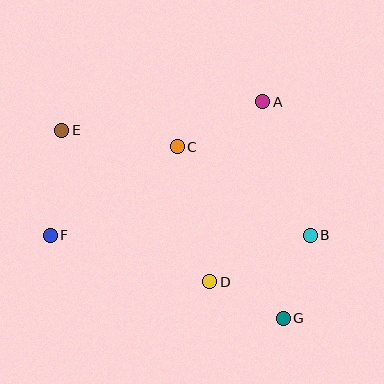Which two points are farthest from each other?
Points E and G are farthest from each other.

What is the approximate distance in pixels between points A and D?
The distance between A and D is approximately 188 pixels.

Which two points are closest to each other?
Points D and G are closest to each other.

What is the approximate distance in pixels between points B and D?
The distance between B and D is approximately 111 pixels.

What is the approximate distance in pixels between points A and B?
The distance between A and B is approximately 142 pixels.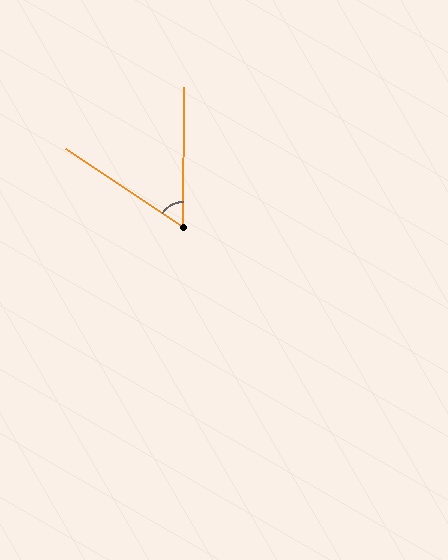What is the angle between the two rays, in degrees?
Approximately 57 degrees.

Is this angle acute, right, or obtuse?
It is acute.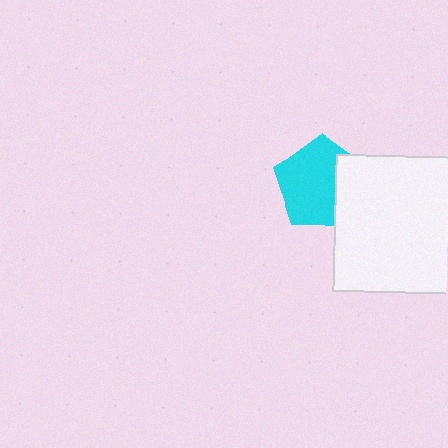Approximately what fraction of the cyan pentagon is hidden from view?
Roughly 31% of the cyan pentagon is hidden behind the white square.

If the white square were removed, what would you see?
You would see the complete cyan pentagon.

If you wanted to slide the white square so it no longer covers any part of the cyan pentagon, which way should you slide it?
Slide it right — that is the most direct way to separate the two shapes.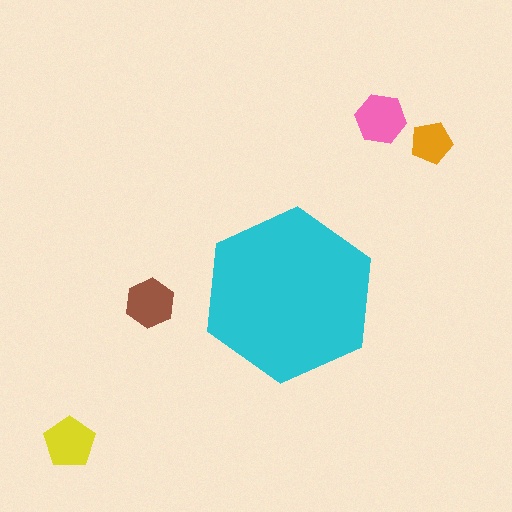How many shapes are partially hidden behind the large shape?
0 shapes are partially hidden.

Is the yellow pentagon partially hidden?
No, the yellow pentagon is fully visible.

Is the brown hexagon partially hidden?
No, the brown hexagon is fully visible.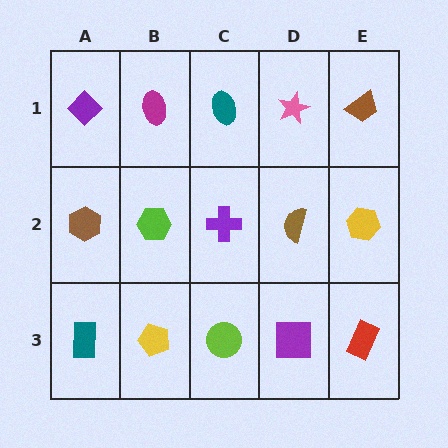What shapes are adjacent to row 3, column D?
A brown semicircle (row 2, column D), a lime circle (row 3, column C), a red rectangle (row 3, column E).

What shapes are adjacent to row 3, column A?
A brown hexagon (row 2, column A), a yellow pentagon (row 3, column B).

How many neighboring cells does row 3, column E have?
2.